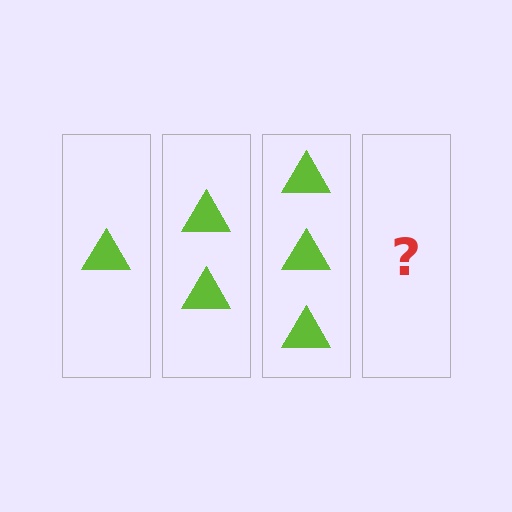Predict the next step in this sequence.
The next step is 4 triangles.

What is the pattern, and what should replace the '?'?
The pattern is that each step adds one more triangle. The '?' should be 4 triangles.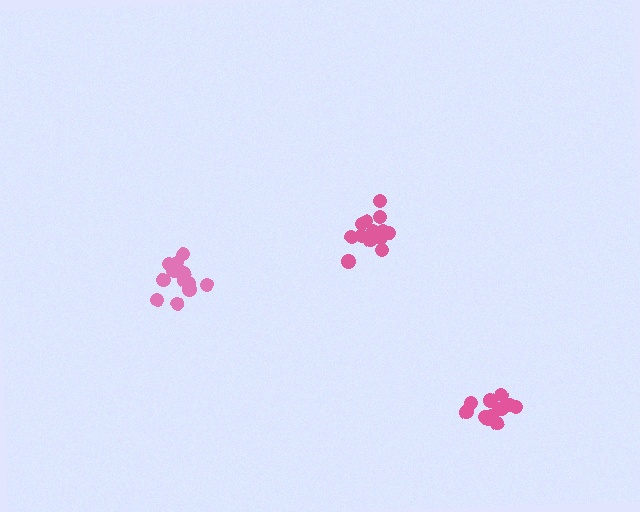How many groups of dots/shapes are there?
There are 3 groups.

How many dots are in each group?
Group 1: 13 dots, Group 2: 13 dots, Group 3: 13 dots (39 total).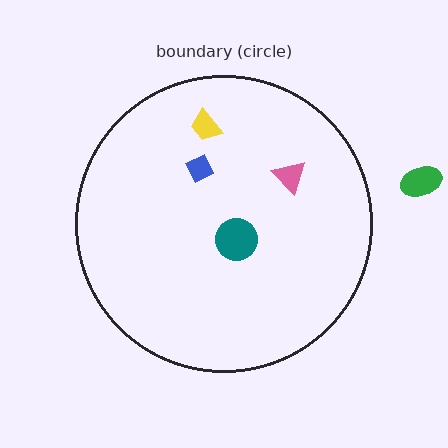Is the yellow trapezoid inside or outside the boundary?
Inside.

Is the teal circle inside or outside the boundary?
Inside.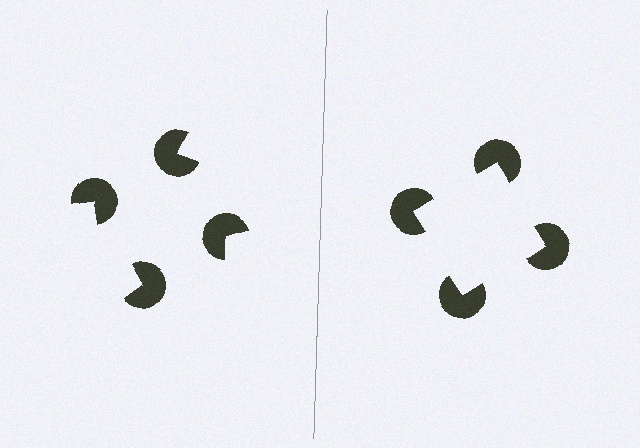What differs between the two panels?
The pac-man discs are positioned identically on both sides; only the wedge orientations differ. On the right they align to a square; on the left they are misaligned.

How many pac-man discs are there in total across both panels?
8 — 4 on each side.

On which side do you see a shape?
An illusory square appears on the right side. On the left side the wedge cuts are rotated, so no coherent shape forms.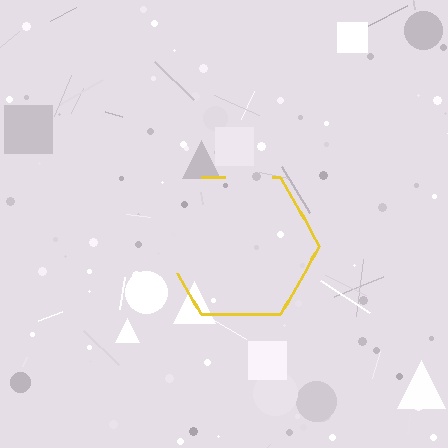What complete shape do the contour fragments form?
The contour fragments form a hexagon.